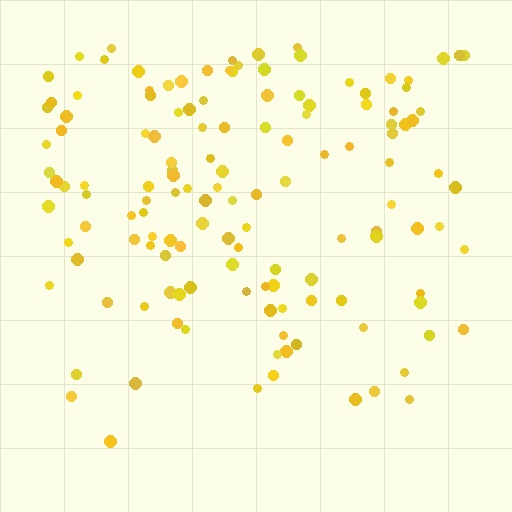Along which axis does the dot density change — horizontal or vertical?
Vertical.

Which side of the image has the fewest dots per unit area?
The bottom.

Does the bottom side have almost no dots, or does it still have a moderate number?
Still a moderate number, just noticeably fewer than the top.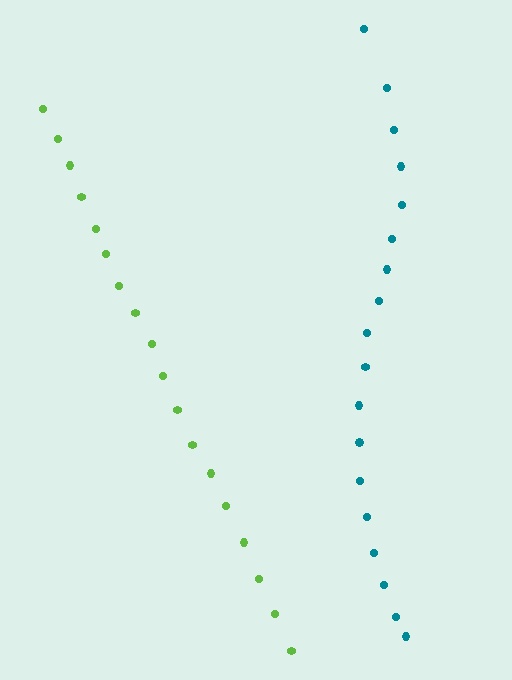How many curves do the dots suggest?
There are 2 distinct paths.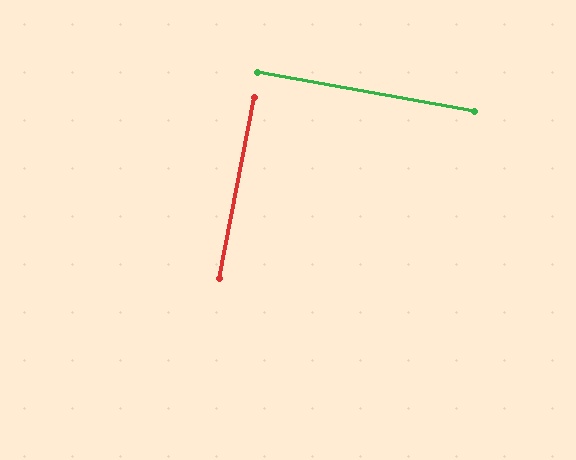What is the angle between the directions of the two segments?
Approximately 89 degrees.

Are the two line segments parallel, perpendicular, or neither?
Perpendicular — they meet at approximately 89°.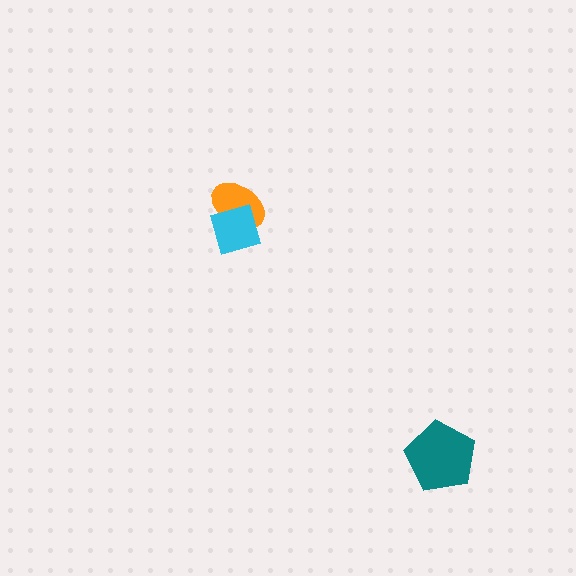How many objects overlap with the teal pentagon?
0 objects overlap with the teal pentagon.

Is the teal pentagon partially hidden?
No, no other shape covers it.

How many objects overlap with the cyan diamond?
1 object overlaps with the cyan diamond.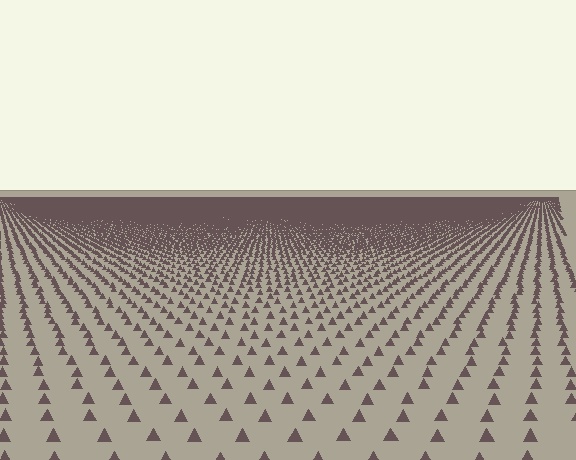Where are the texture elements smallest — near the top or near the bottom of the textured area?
Near the top.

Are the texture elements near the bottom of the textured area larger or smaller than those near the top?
Larger. Near the bottom, elements are closer to the viewer and appear at a bigger on-screen size.